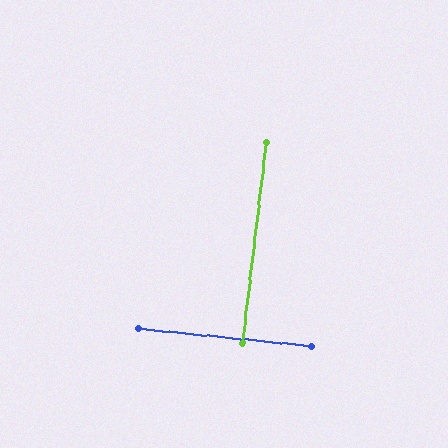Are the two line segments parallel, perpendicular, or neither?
Perpendicular — they meet at approximately 89°.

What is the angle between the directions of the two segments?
Approximately 89 degrees.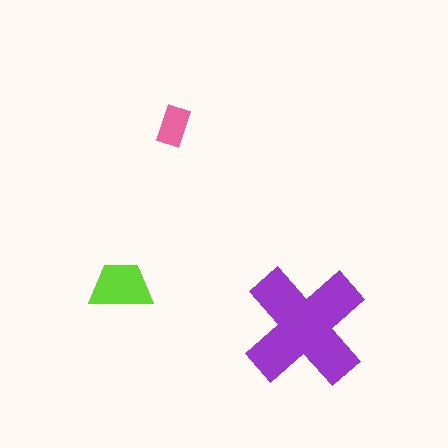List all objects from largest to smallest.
The purple cross, the lime trapezoid, the pink rectangle.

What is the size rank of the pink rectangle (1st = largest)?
3rd.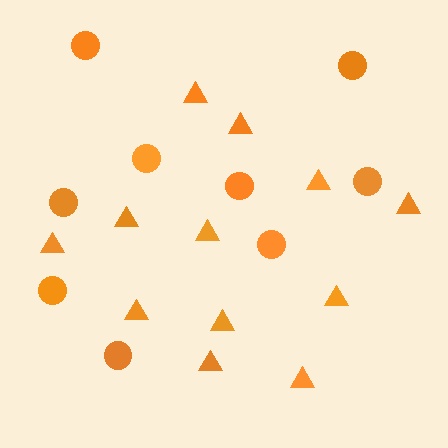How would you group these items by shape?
There are 2 groups: one group of triangles (12) and one group of circles (9).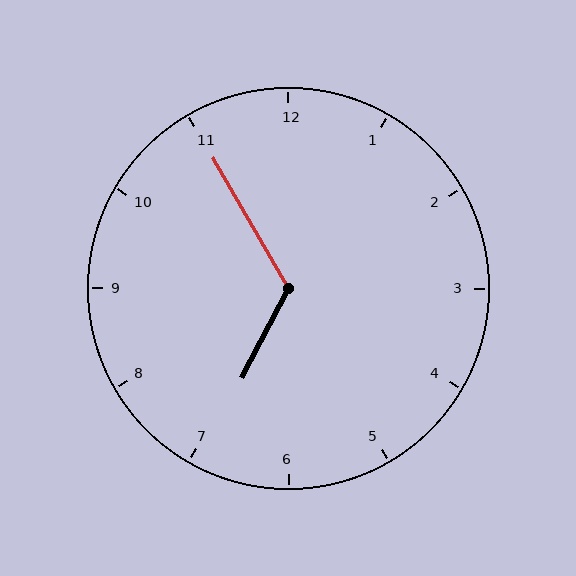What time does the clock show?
6:55.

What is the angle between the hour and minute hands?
Approximately 122 degrees.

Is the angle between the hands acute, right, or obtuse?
It is obtuse.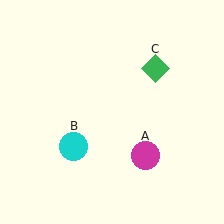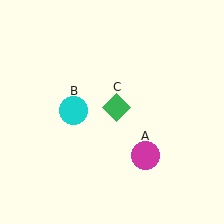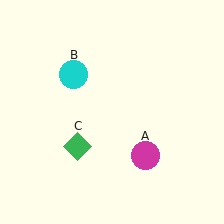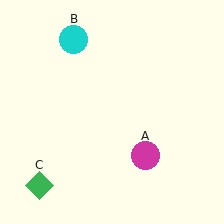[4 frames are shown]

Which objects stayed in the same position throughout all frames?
Magenta circle (object A) remained stationary.